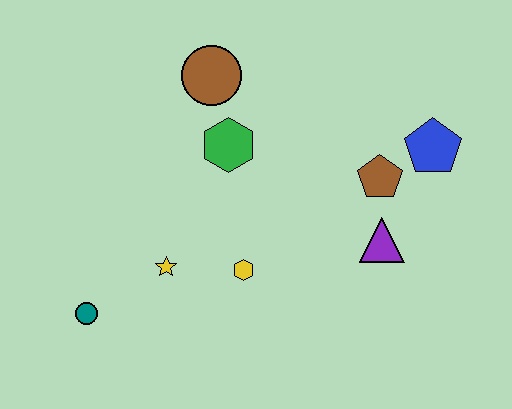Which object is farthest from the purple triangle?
The teal circle is farthest from the purple triangle.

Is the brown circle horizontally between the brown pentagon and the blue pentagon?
No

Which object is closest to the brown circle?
The green hexagon is closest to the brown circle.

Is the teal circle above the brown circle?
No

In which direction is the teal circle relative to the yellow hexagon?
The teal circle is to the left of the yellow hexagon.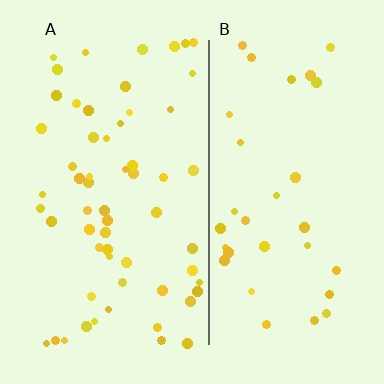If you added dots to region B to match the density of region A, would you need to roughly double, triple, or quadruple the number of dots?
Approximately double.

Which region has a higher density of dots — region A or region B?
A (the left).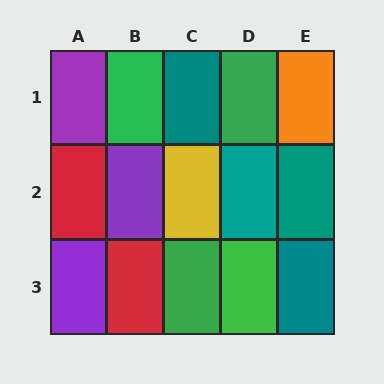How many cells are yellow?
1 cell is yellow.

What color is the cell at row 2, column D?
Teal.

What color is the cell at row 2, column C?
Yellow.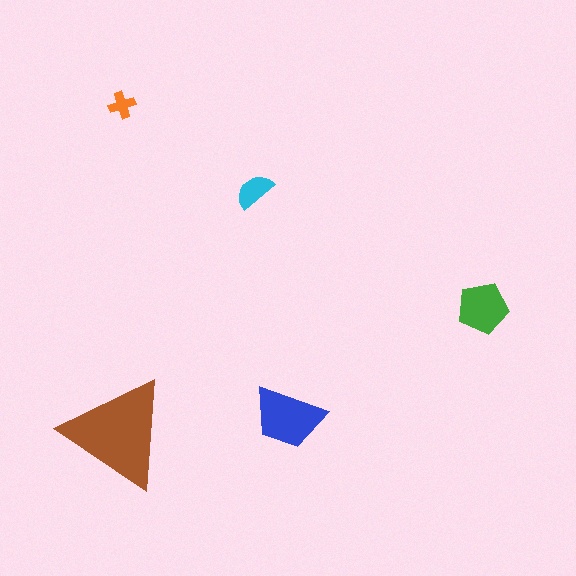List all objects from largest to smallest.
The brown triangle, the blue trapezoid, the green pentagon, the cyan semicircle, the orange cross.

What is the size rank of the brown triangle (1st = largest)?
1st.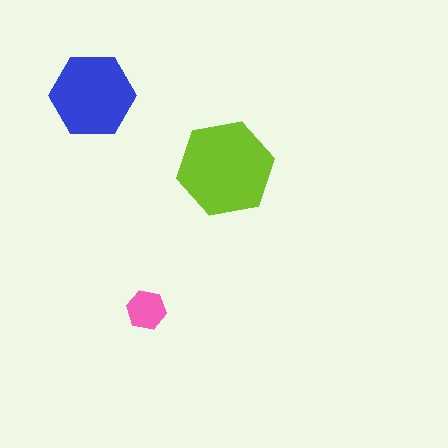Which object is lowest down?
The pink hexagon is bottommost.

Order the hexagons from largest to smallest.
the lime one, the blue one, the pink one.